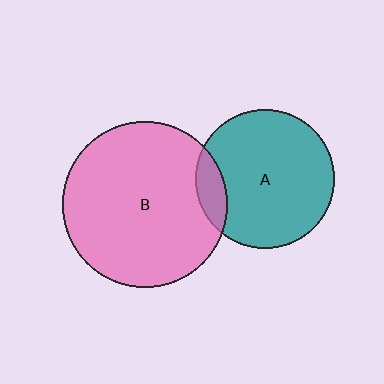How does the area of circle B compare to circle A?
Approximately 1.4 times.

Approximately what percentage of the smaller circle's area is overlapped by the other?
Approximately 10%.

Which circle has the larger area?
Circle B (pink).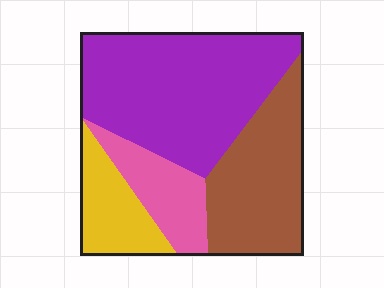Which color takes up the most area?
Purple, at roughly 45%.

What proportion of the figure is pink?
Pink takes up about one eighth (1/8) of the figure.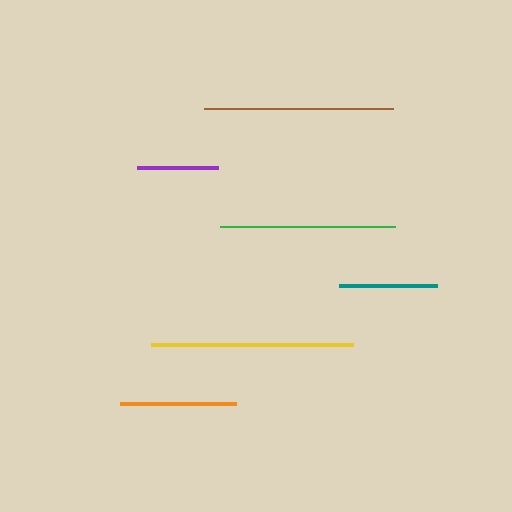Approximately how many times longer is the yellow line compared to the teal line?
The yellow line is approximately 2.1 times the length of the teal line.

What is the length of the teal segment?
The teal segment is approximately 98 pixels long.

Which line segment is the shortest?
The purple line is the shortest at approximately 81 pixels.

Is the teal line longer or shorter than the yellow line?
The yellow line is longer than the teal line.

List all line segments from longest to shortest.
From longest to shortest: yellow, brown, green, orange, teal, purple.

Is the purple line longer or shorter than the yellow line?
The yellow line is longer than the purple line.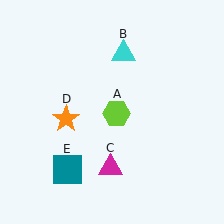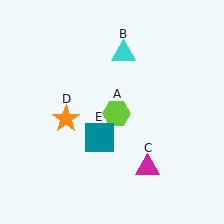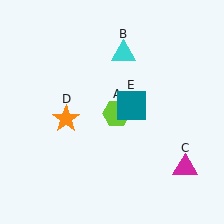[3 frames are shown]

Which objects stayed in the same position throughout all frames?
Lime hexagon (object A) and cyan triangle (object B) and orange star (object D) remained stationary.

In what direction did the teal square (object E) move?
The teal square (object E) moved up and to the right.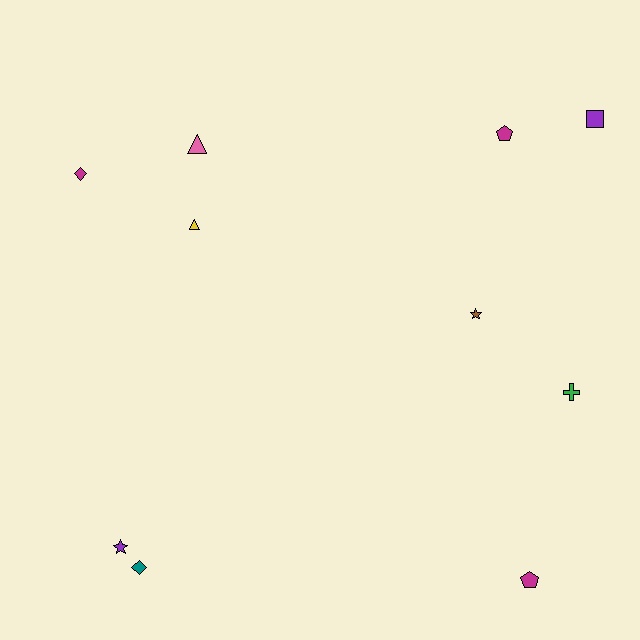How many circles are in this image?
There are no circles.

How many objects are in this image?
There are 10 objects.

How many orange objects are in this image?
There are no orange objects.